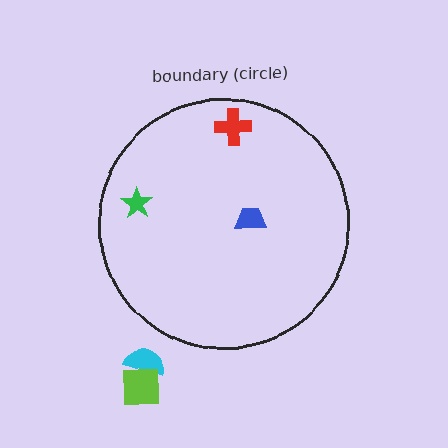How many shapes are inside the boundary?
3 inside, 2 outside.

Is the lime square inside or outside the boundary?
Outside.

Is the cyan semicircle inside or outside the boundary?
Outside.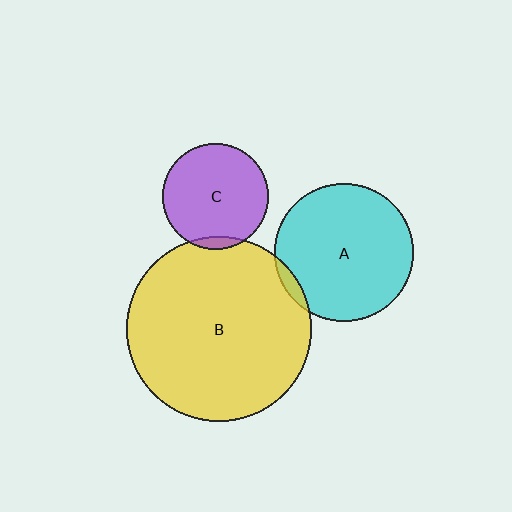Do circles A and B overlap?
Yes.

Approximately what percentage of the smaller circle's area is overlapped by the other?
Approximately 5%.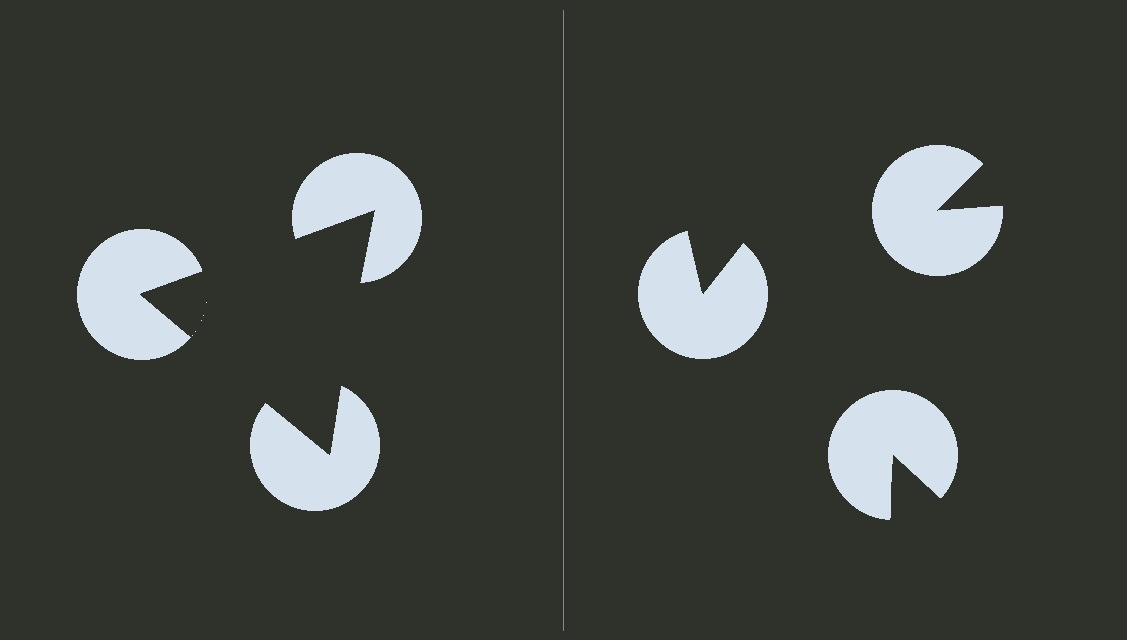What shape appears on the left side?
An illusory triangle.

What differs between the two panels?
The pac-man discs are positioned identically on both sides; only the wedge orientations differ. On the left they align to a triangle; on the right they are misaligned.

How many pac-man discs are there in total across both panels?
6 — 3 on each side.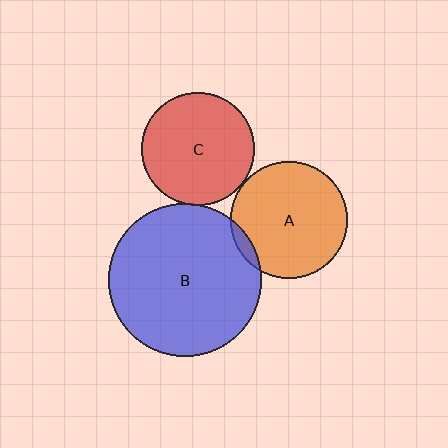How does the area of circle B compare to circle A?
Approximately 1.7 times.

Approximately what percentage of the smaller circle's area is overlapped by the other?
Approximately 5%.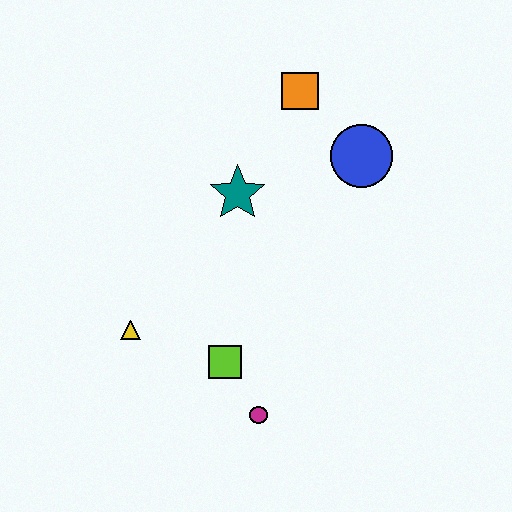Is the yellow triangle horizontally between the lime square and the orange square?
No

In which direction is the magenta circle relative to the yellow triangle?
The magenta circle is to the right of the yellow triangle.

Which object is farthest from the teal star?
The magenta circle is farthest from the teal star.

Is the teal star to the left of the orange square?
Yes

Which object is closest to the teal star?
The orange square is closest to the teal star.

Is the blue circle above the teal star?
Yes